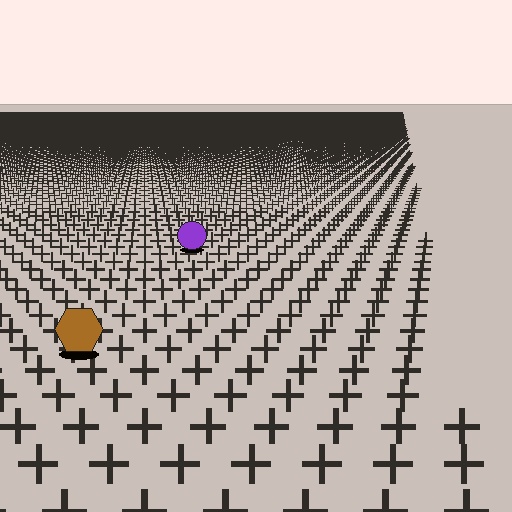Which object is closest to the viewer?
The brown hexagon is closest. The texture marks near it are larger and more spread out.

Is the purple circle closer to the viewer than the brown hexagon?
No. The brown hexagon is closer — you can tell from the texture gradient: the ground texture is coarser near it.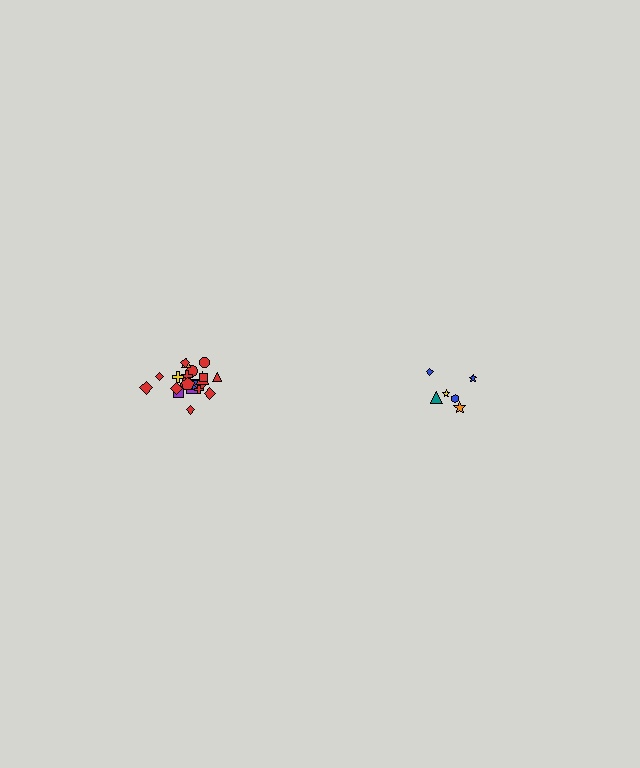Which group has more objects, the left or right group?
The left group.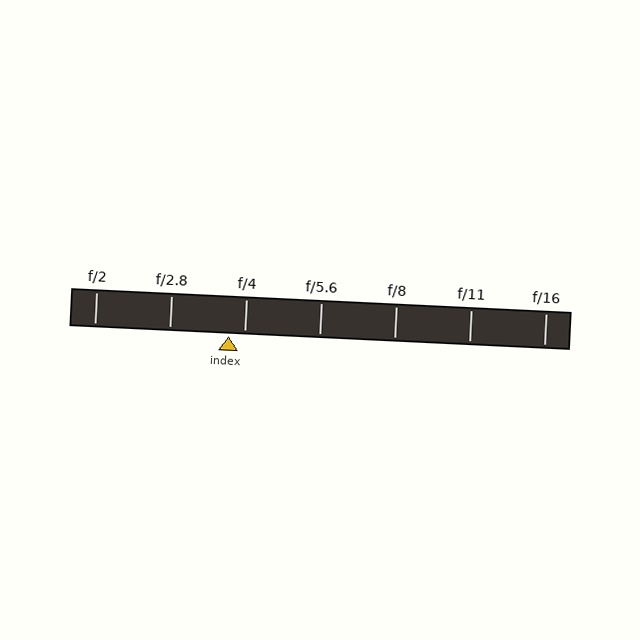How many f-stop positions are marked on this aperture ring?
There are 7 f-stop positions marked.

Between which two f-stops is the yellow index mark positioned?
The index mark is between f/2.8 and f/4.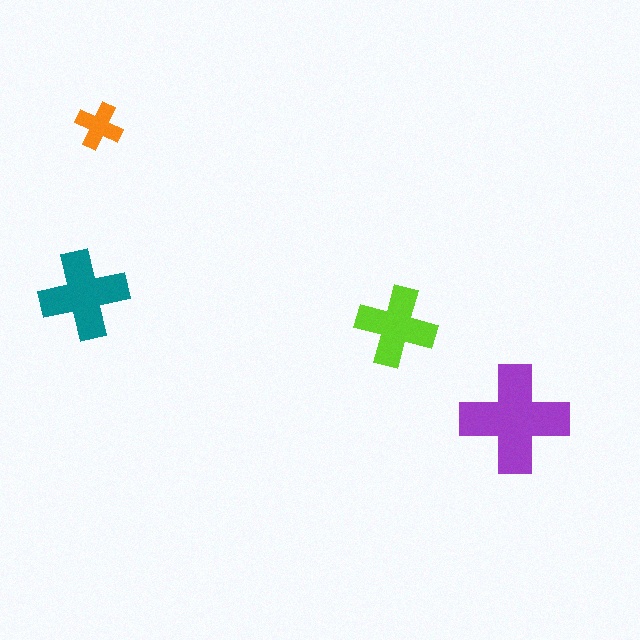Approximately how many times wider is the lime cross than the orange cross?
About 1.5 times wider.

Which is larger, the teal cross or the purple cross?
The purple one.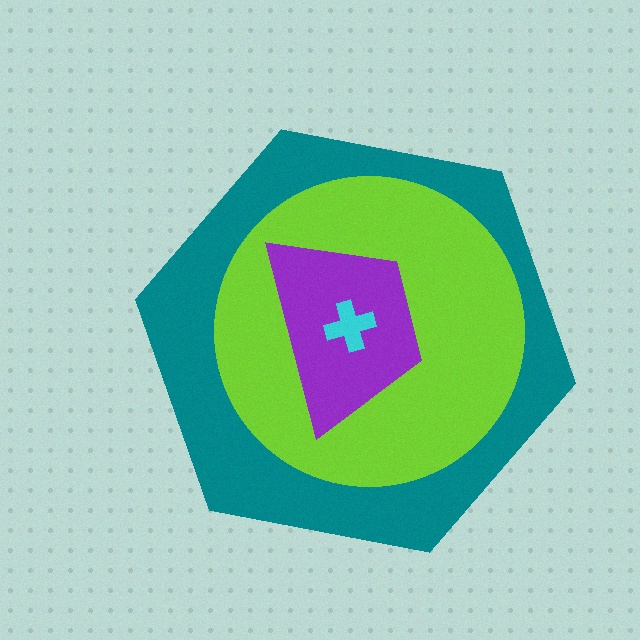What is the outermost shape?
The teal hexagon.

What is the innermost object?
The cyan cross.